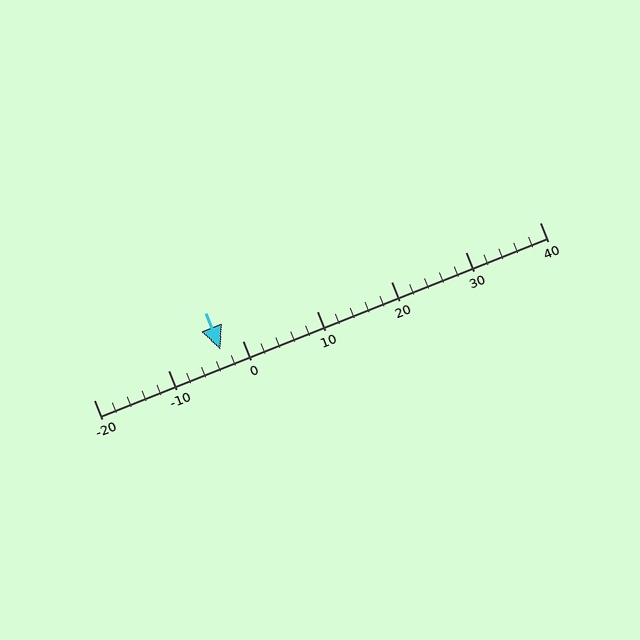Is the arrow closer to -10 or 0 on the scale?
The arrow is closer to 0.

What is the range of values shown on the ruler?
The ruler shows values from -20 to 40.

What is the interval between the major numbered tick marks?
The major tick marks are spaced 10 units apart.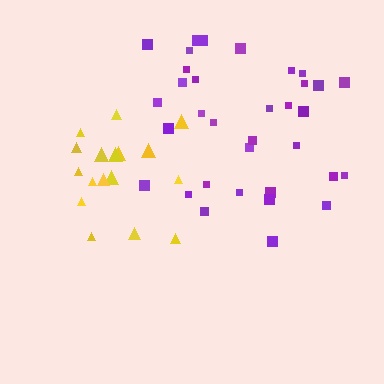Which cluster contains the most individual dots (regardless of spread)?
Purple (34).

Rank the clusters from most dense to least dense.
yellow, purple.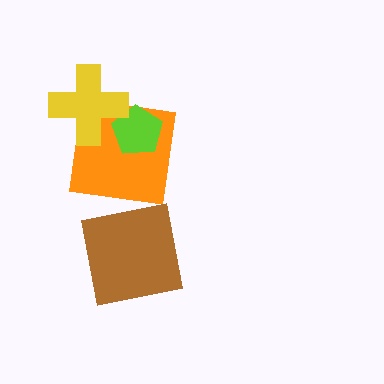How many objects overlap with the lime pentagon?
2 objects overlap with the lime pentagon.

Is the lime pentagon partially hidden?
Yes, it is partially covered by another shape.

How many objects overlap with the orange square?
2 objects overlap with the orange square.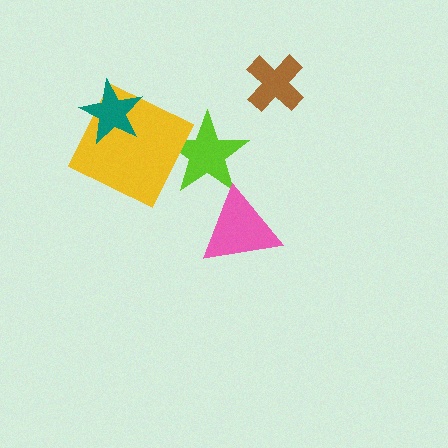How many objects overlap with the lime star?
2 objects overlap with the lime star.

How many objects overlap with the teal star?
1 object overlaps with the teal star.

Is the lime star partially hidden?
Yes, it is partially covered by another shape.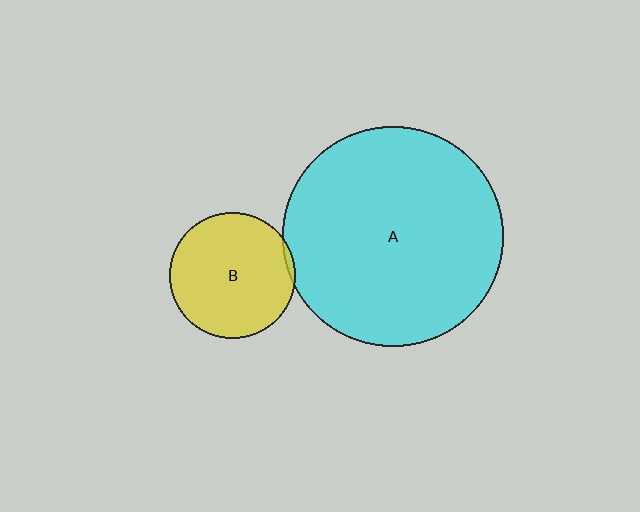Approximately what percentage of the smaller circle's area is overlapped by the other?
Approximately 5%.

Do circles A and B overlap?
Yes.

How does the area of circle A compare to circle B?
Approximately 3.1 times.